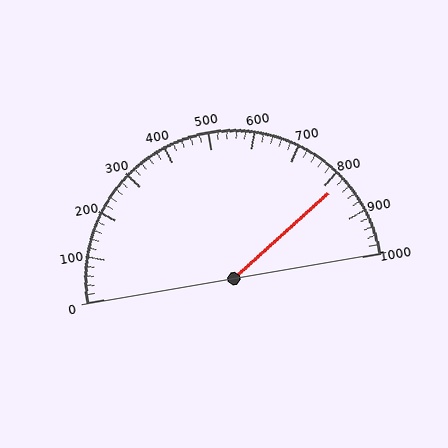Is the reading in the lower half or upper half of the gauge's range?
The reading is in the upper half of the range (0 to 1000).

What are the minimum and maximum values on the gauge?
The gauge ranges from 0 to 1000.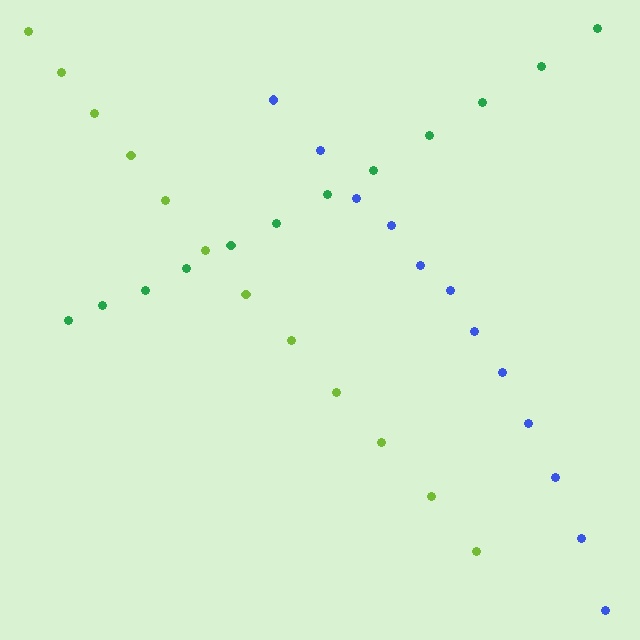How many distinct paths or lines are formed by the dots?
There are 3 distinct paths.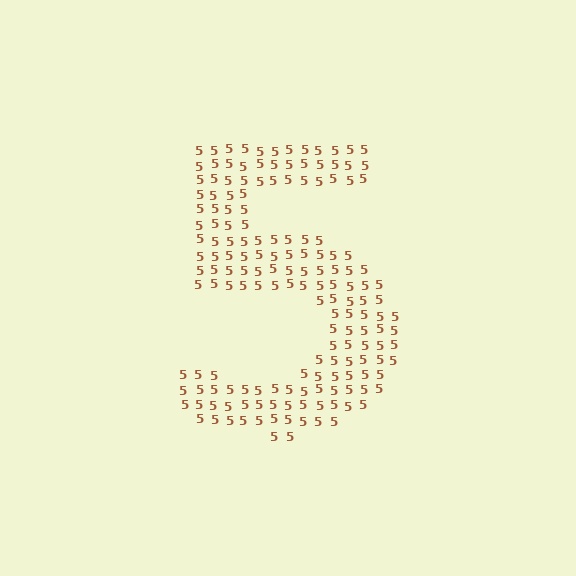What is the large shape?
The large shape is the digit 5.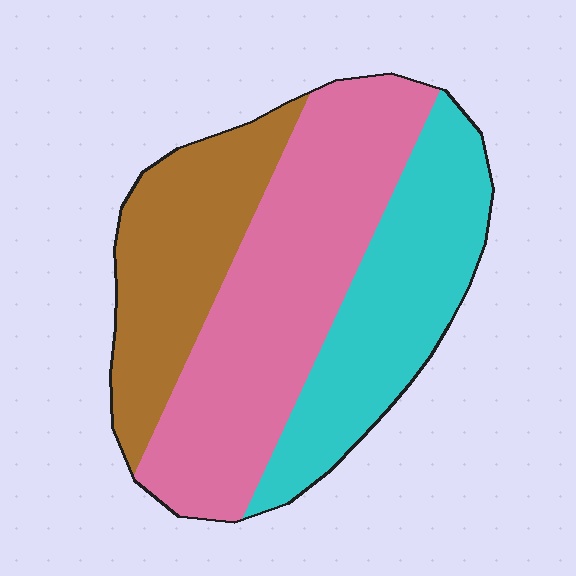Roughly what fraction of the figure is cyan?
Cyan covers around 30% of the figure.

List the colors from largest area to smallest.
From largest to smallest: pink, cyan, brown.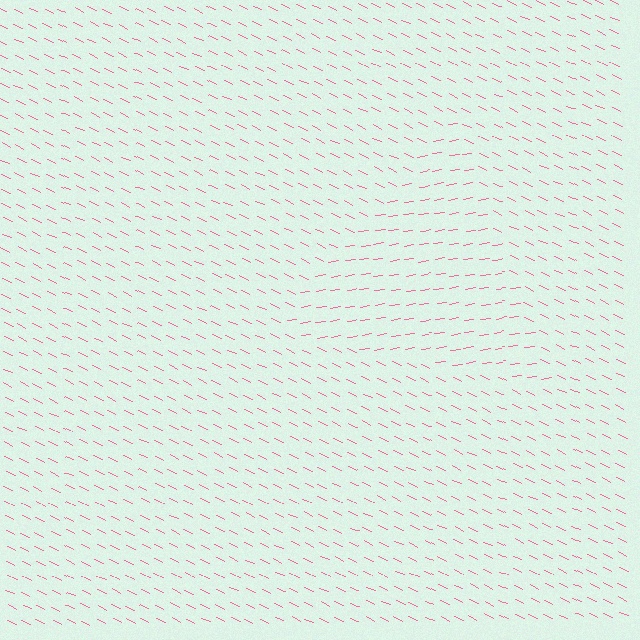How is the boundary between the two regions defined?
The boundary is defined purely by a change in line orientation (approximately 34 degrees difference). All lines are the same color and thickness.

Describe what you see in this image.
The image is filled with small pink line segments. A triangle region in the image has lines oriented differently from the surrounding lines, creating a visible texture boundary.